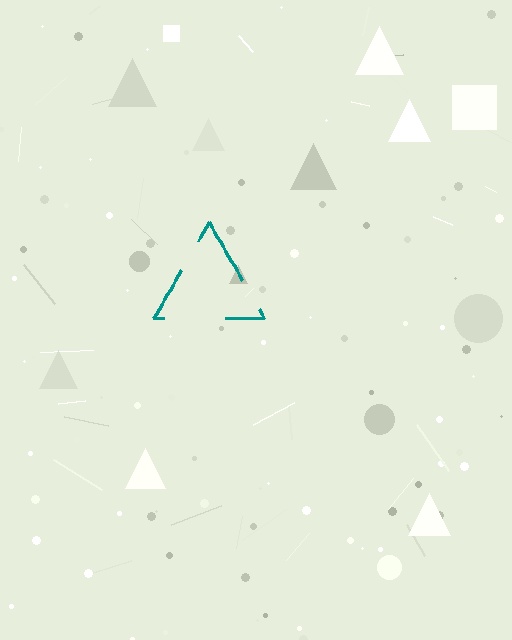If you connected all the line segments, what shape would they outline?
They would outline a triangle.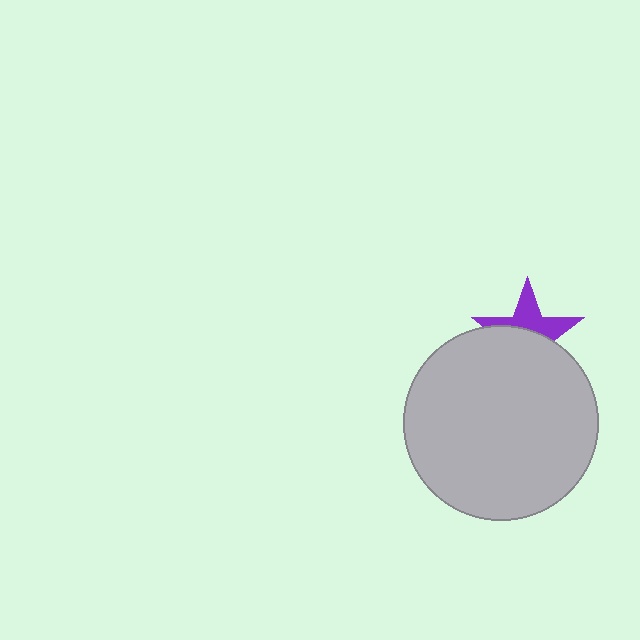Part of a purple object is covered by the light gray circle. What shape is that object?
It is a star.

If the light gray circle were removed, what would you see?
You would see the complete purple star.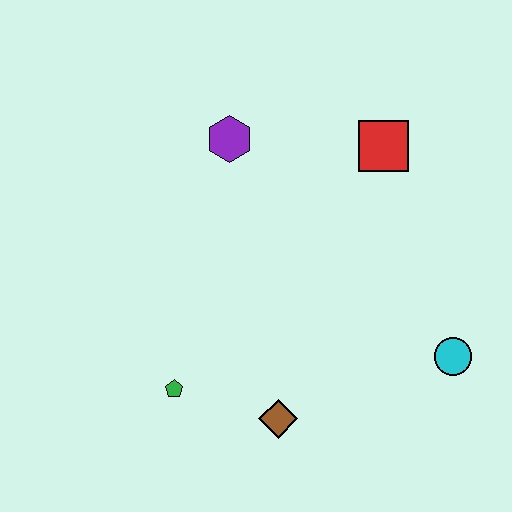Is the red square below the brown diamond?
No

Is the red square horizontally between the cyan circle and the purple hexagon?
Yes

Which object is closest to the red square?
The purple hexagon is closest to the red square.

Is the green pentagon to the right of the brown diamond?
No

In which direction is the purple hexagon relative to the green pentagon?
The purple hexagon is above the green pentagon.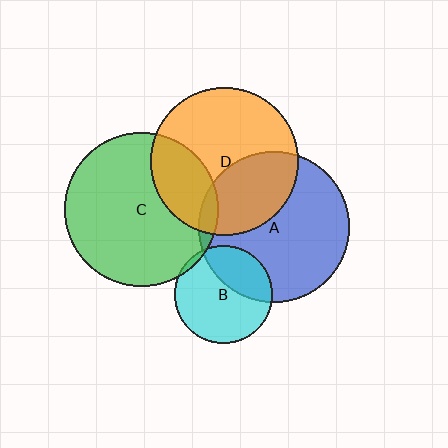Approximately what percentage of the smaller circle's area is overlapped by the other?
Approximately 5%.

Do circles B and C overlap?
Yes.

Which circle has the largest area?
Circle C (green).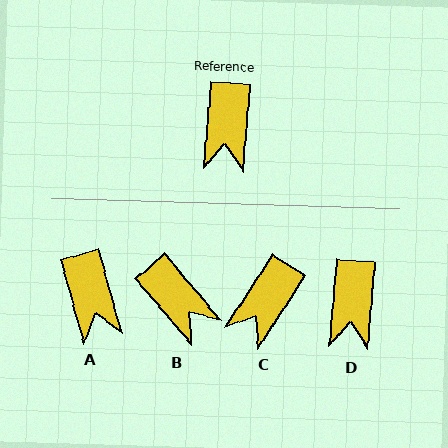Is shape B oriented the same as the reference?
No, it is off by about 45 degrees.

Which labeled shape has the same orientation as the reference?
D.